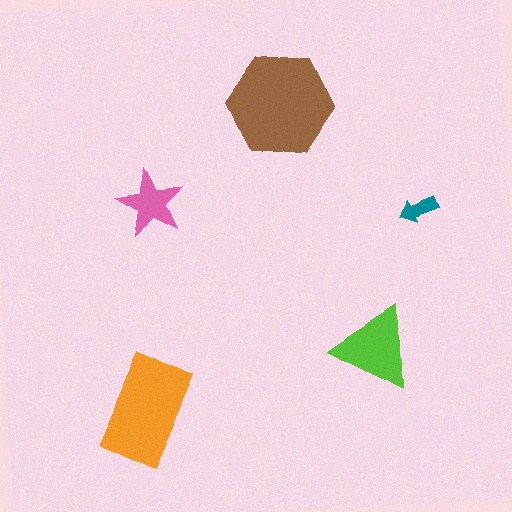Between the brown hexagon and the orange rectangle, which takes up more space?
The brown hexagon.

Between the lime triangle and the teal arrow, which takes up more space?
The lime triangle.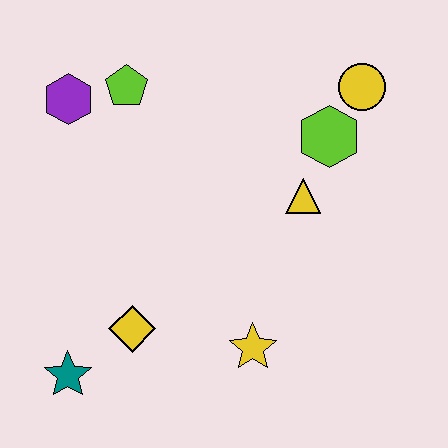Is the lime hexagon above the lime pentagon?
No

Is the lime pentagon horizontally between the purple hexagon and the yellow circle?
Yes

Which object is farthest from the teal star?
The yellow circle is farthest from the teal star.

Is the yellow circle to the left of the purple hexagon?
No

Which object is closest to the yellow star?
The yellow diamond is closest to the yellow star.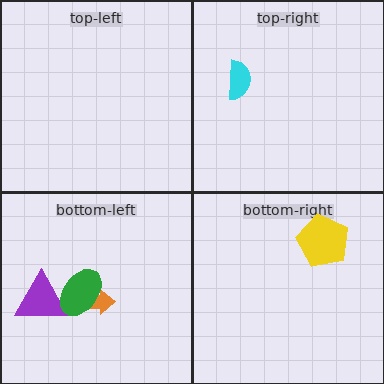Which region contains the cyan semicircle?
The top-right region.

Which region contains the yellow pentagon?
The bottom-right region.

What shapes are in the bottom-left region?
The purple triangle, the orange arrow, the green ellipse.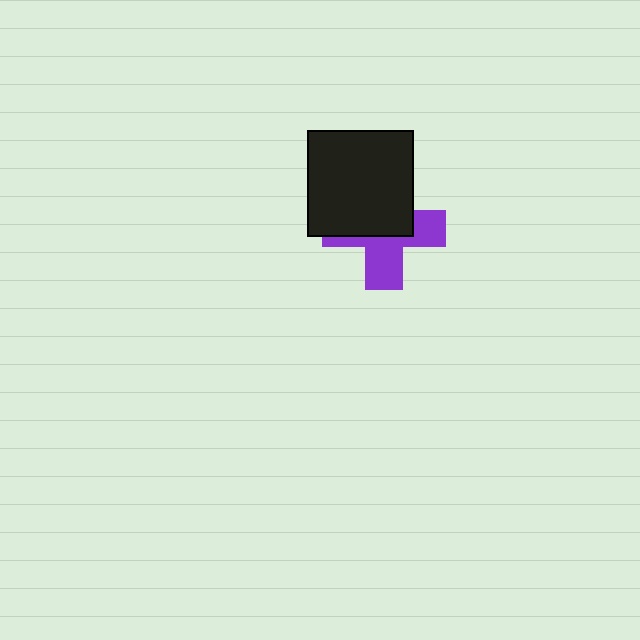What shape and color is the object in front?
The object in front is a black square.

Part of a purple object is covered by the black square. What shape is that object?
It is a cross.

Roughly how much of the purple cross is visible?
About half of it is visible (roughly 47%).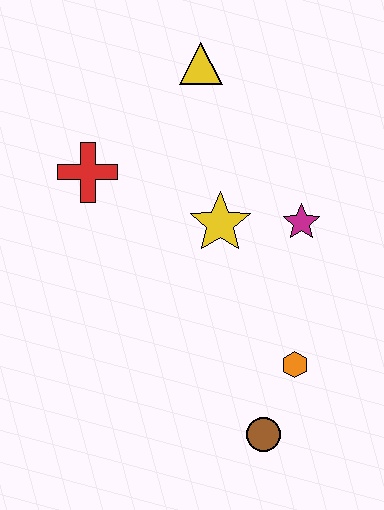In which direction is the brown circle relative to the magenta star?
The brown circle is below the magenta star.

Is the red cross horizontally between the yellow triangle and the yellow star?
No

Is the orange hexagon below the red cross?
Yes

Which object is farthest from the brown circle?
The yellow triangle is farthest from the brown circle.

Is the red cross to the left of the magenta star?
Yes